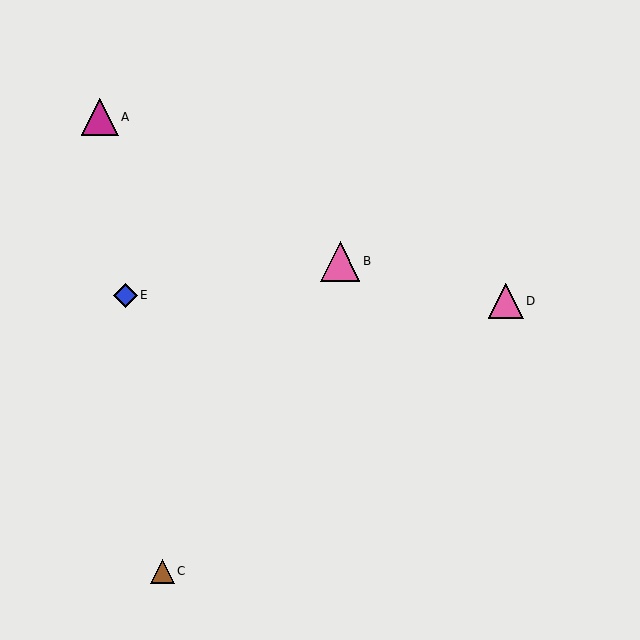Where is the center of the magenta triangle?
The center of the magenta triangle is at (100, 117).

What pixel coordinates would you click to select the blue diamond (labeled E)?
Click at (125, 295) to select the blue diamond E.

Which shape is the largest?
The pink triangle (labeled B) is the largest.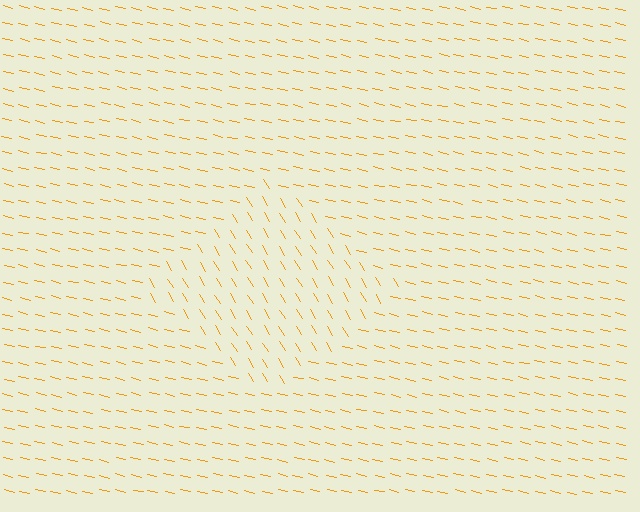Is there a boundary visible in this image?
Yes, there is a texture boundary formed by a change in line orientation.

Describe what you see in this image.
The image is filled with small orange line segments. A diamond region in the image has lines oriented differently from the surrounding lines, creating a visible texture boundary.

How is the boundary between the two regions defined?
The boundary is defined purely by a change in line orientation (approximately 45 degrees difference). All lines are the same color and thickness.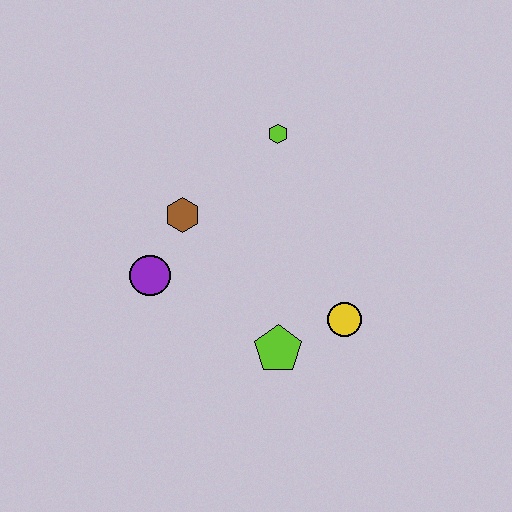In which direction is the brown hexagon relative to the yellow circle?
The brown hexagon is to the left of the yellow circle.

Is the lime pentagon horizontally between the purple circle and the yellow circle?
Yes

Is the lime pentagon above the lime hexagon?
No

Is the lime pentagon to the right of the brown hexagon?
Yes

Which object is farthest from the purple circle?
The yellow circle is farthest from the purple circle.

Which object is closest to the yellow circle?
The lime pentagon is closest to the yellow circle.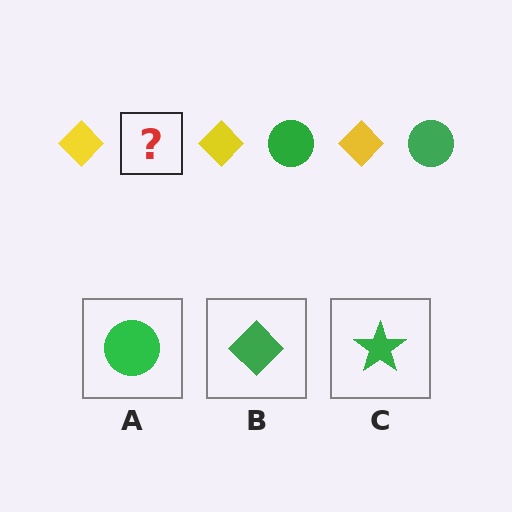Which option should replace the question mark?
Option A.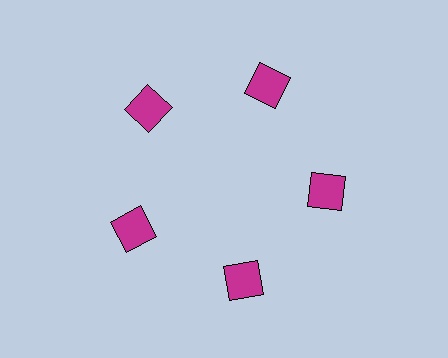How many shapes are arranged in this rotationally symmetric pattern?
There are 5 shapes, arranged in 5 groups of 1.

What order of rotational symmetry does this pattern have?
This pattern has 5-fold rotational symmetry.